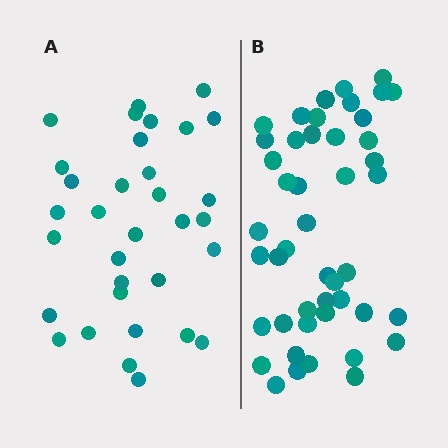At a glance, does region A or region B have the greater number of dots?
Region B (the right region) has more dots.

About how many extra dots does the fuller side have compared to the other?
Region B has approximately 15 more dots than region A.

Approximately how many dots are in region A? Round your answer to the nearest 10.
About 30 dots. (The exact count is 33, which rounds to 30.)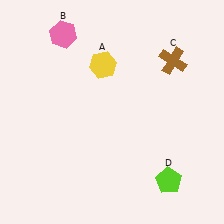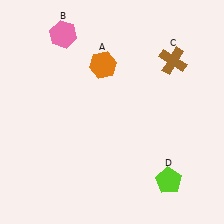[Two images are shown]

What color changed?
The hexagon (A) changed from yellow in Image 1 to orange in Image 2.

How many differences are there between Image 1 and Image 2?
There is 1 difference between the two images.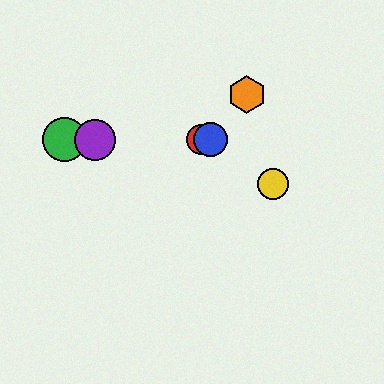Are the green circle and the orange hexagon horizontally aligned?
No, the green circle is at y≈140 and the orange hexagon is at y≈95.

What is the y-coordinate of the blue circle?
The blue circle is at y≈140.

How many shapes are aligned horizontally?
4 shapes (the red circle, the blue circle, the green circle, the purple circle) are aligned horizontally.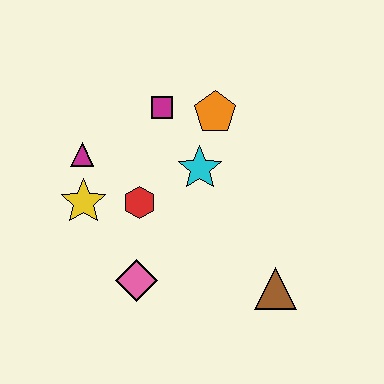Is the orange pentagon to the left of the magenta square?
No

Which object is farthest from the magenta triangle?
The brown triangle is farthest from the magenta triangle.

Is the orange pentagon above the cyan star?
Yes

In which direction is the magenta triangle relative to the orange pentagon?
The magenta triangle is to the left of the orange pentagon.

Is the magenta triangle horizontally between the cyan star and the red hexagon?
No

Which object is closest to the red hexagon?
The yellow star is closest to the red hexagon.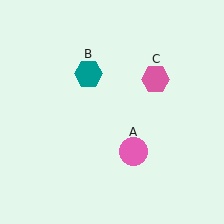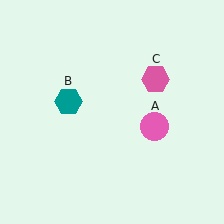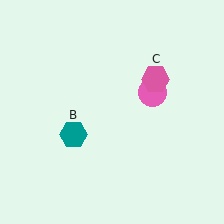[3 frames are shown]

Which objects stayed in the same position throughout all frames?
Pink hexagon (object C) remained stationary.